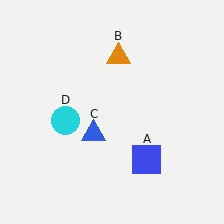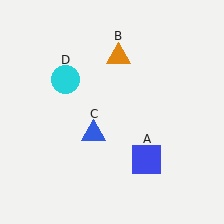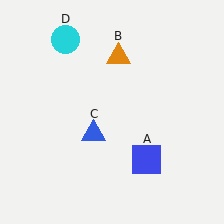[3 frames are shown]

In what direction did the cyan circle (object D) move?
The cyan circle (object D) moved up.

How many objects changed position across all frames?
1 object changed position: cyan circle (object D).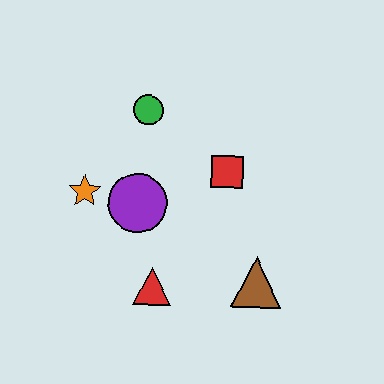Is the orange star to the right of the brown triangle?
No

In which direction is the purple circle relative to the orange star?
The purple circle is to the right of the orange star.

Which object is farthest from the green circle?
The brown triangle is farthest from the green circle.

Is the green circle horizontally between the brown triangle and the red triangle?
No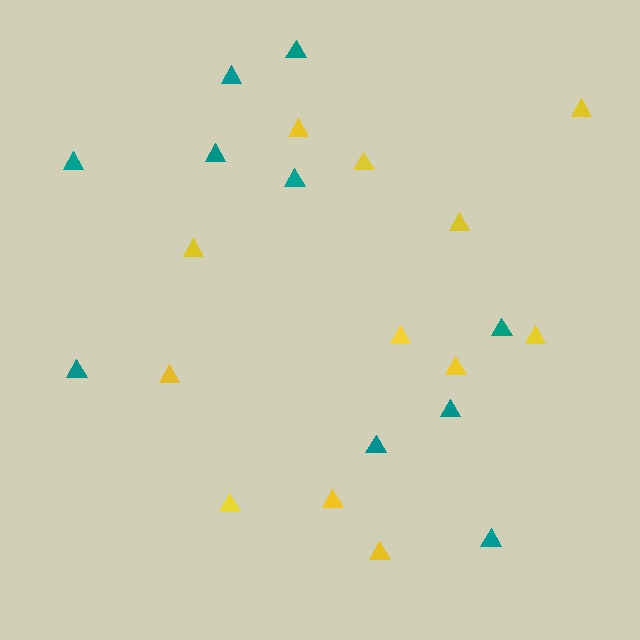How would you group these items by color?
There are 2 groups: one group of yellow triangles (12) and one group of teal triangles (10).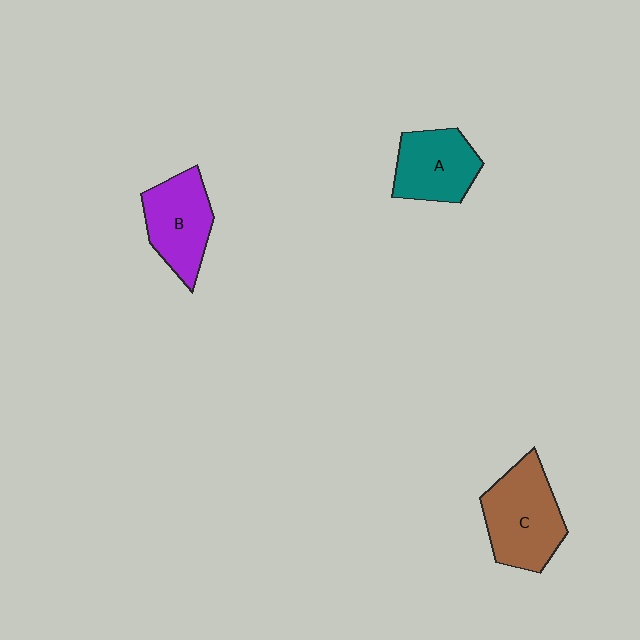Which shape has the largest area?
Shape C (brown).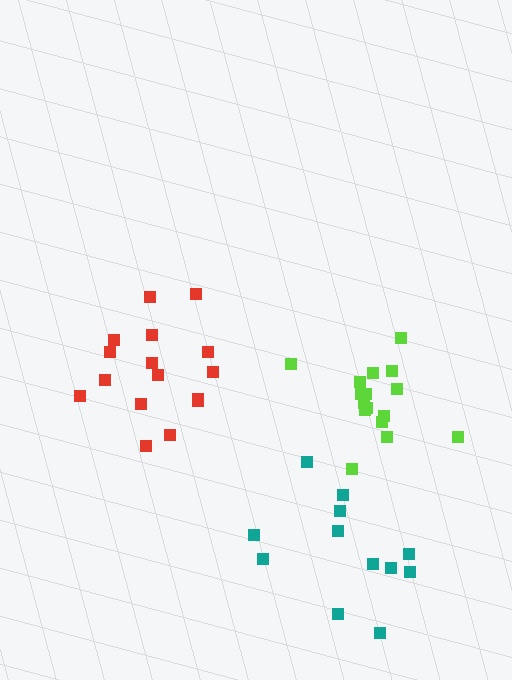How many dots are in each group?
Group 1: 16 dots, Group 2: 16 dots, Group 3: 12 dots (44 total).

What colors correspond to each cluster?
The clusters are colored: red, lime, teal.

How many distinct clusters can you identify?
There are 3 distinct clusters.